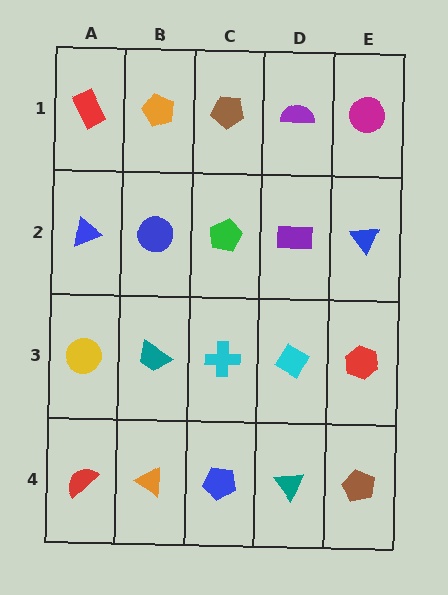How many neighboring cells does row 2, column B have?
4.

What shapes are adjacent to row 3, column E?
A blue triangle (row 2, column E), a brown pentagon (row 4, column E), a cyan diamond (row 3, column D).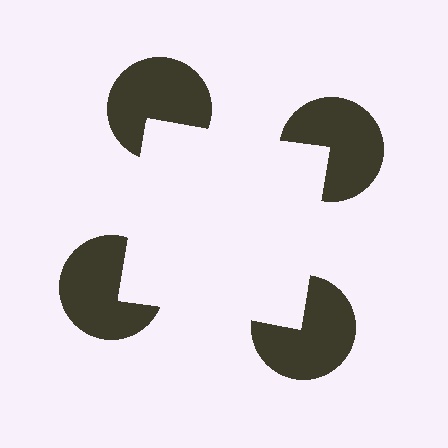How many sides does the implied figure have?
4 sides.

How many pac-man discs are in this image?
There are 4 — one at each vertex of the illusory square.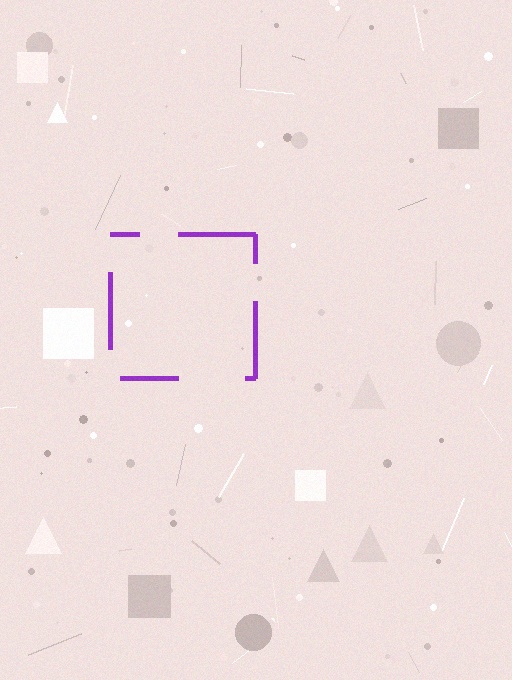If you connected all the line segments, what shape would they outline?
They would outline a square.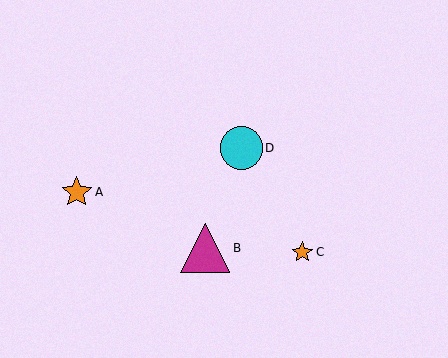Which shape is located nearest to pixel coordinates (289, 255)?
The orange star (labeled C) at (302, 252) is nearest to that location.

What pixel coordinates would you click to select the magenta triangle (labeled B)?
Click at (205, 248) to select the magenta triangle B.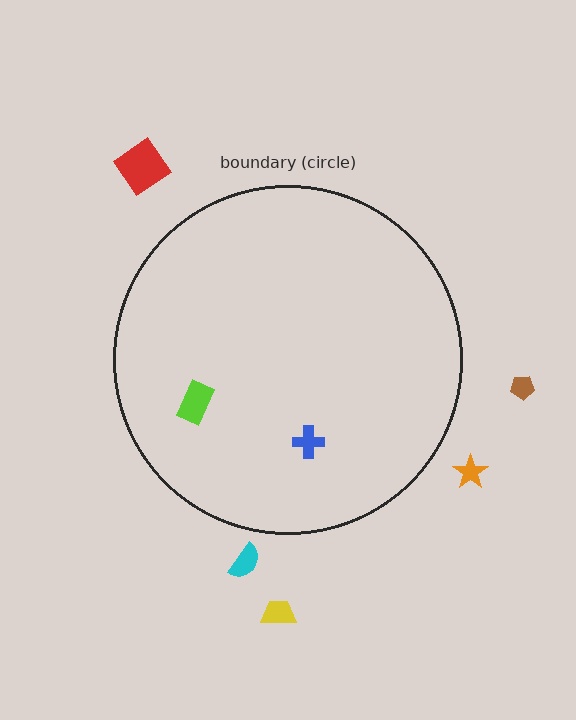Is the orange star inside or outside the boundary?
Outside.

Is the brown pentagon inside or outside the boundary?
Outside.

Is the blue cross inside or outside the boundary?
Inside.